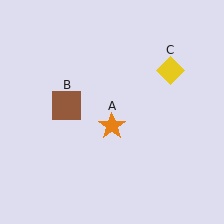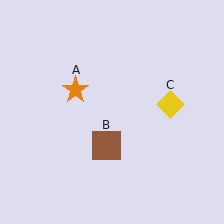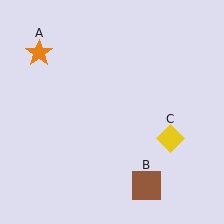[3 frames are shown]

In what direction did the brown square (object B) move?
The brown square (object B) moved down and to the right.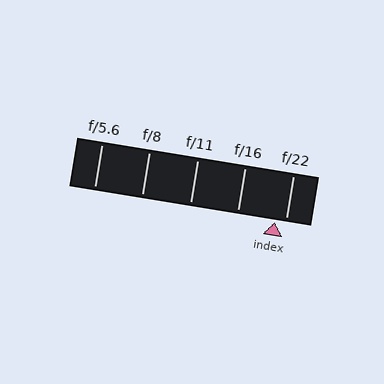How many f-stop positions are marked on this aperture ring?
There are 5 f-stop positions marked.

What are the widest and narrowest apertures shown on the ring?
The widest aperture shown is f/5.6 and the narrowest is f/22.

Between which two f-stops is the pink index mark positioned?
The index mark is between f/16 and f/22.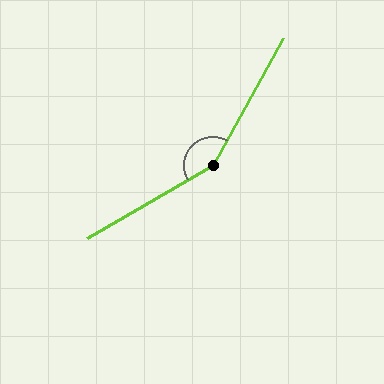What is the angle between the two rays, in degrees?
Approximately 150 degrees.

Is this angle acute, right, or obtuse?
It is obtuse.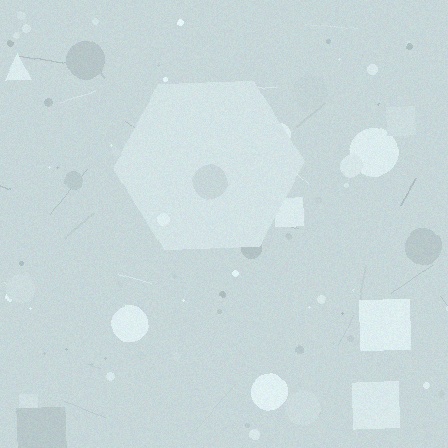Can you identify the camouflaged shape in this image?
The camouflaged shape is a hexagon.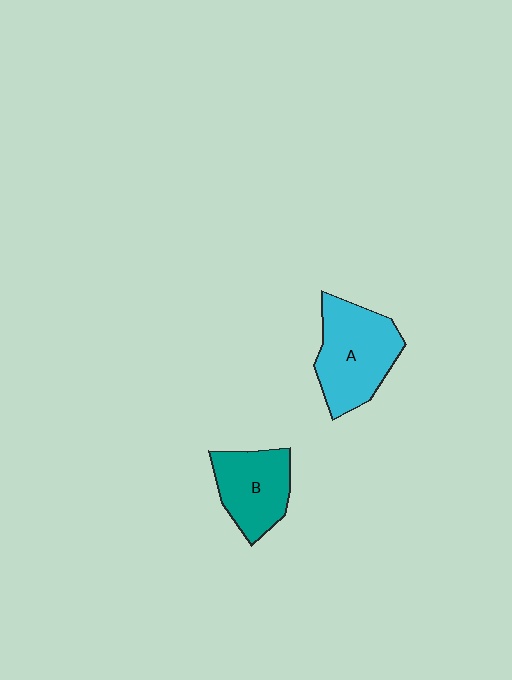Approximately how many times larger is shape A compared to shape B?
Approximately 1.3 times.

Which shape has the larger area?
Shape A (cyan).